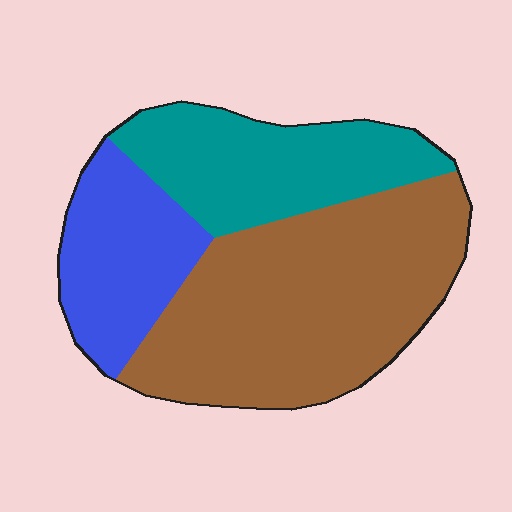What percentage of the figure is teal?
Teal takes up between a quarter and a half of the figure.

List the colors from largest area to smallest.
From largest to smallest: brown, teal, blue.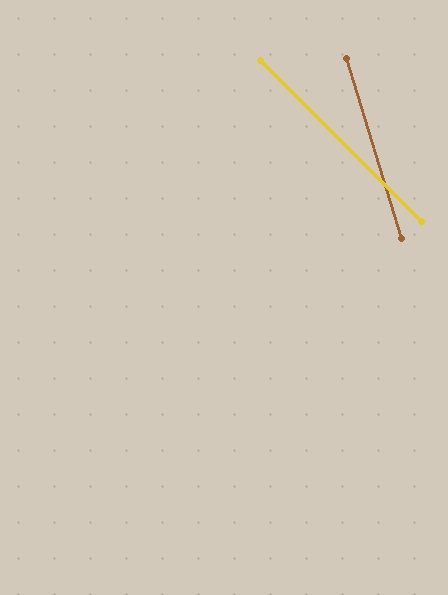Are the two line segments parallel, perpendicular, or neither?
Neither parallel nor perpendicular — they differ by about 28°.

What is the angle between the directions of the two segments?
Approximately 28 degrees.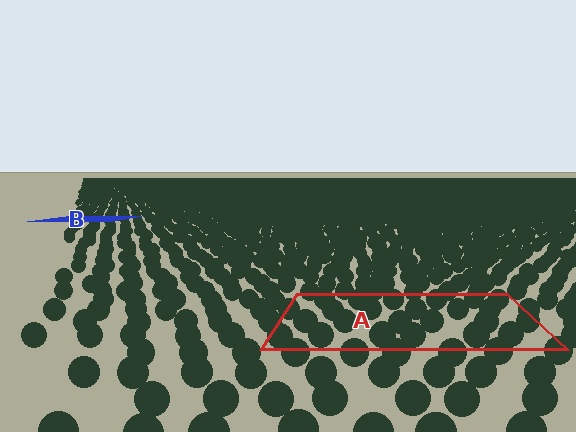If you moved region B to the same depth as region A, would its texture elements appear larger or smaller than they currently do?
They would appear larger. At a closer depth, the same texture elements are projected at a bigger on-screen size.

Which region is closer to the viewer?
Region A is closer. The texture elements there are larger and more spread out.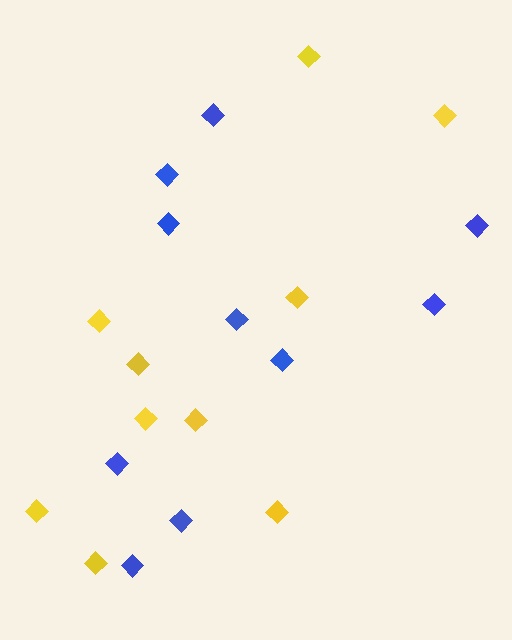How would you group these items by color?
There are 2 groups: one group of blue diamonds (10) and one group of yellow diamonds (10).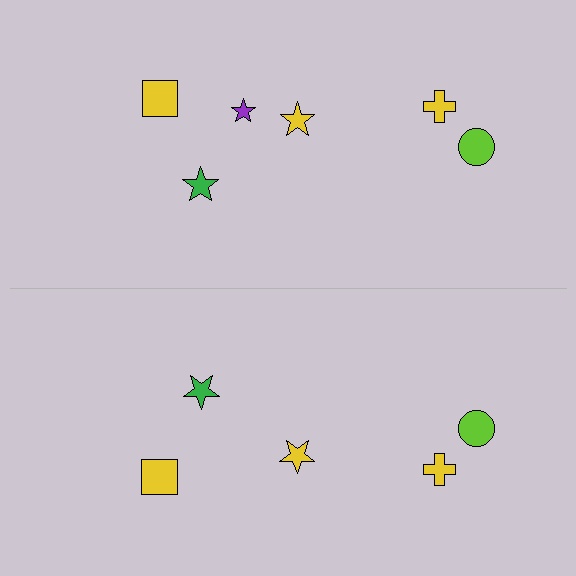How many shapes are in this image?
There are 11 shapes in this image.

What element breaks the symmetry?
A purple star is missing from the bottom side.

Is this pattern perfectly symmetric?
No, the pattern is not perfectly symmetric. A purple star is missing from the bottom side.